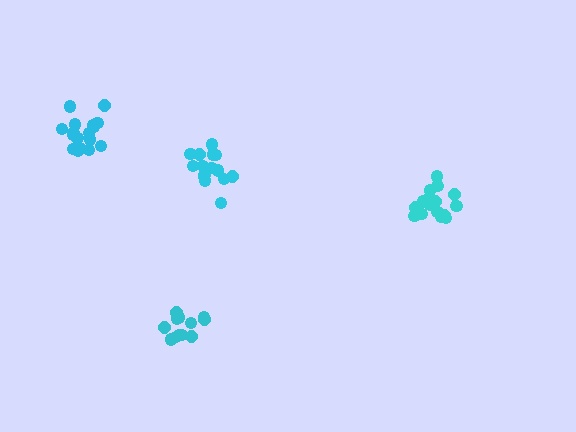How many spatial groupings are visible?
There are 4 spatial groupings.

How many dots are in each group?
Group 1: 15 dots, Group 2: 14 dots, Group 3: 18 dots, Group 4: 18 dots (65 total).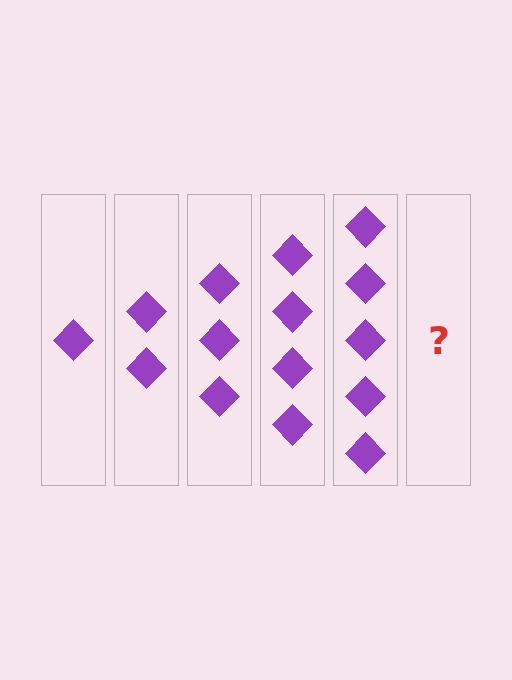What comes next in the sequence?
The next element should be 6 diamonds.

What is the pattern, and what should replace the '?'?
The pattern is that each step adds one more diamond. The '?' should be 6 diamonds.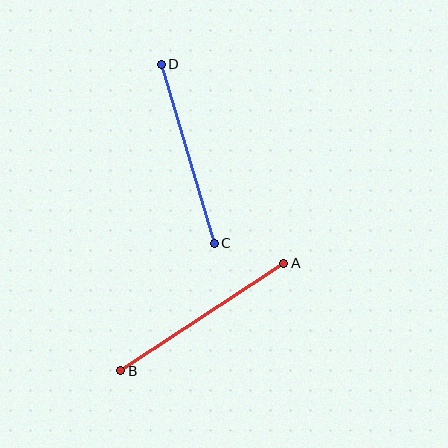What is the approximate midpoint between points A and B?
The midpoint is at approximately (202, 317) pixels.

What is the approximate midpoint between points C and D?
The midpoint is at approximately (188, 154) pixels.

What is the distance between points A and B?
The distance is approximately 195 pixels.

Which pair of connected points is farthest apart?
Points A and B are farthest apart.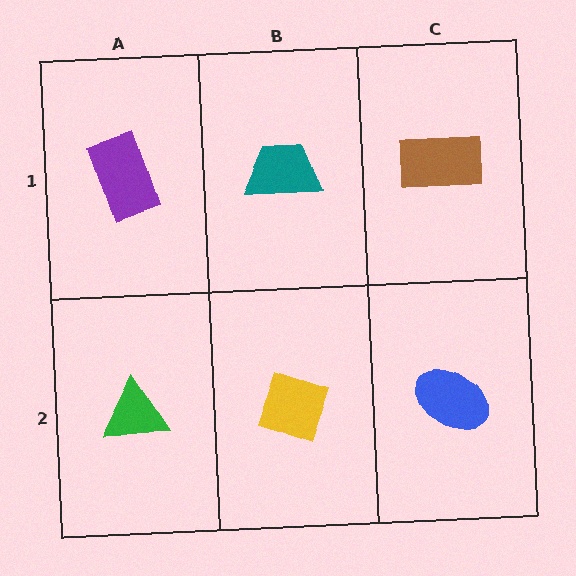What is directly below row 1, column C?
A blue ellipse.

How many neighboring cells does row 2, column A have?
2.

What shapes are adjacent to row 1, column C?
A blue ellipse (row 2, column C), a teal trapezoid (row 1, column B).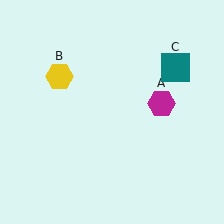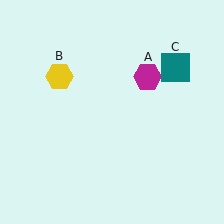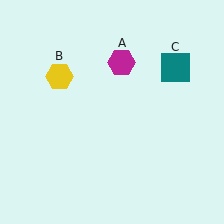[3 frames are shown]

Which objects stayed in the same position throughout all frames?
Yellow hexagon (object B) and teal square (object C) remained stationary.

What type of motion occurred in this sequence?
The magenta hexagon (object A) rotated counterclockwise around the center of the scene.